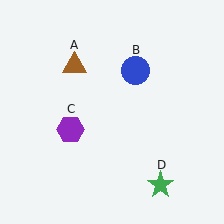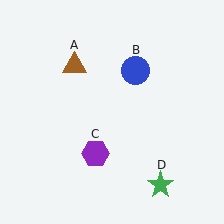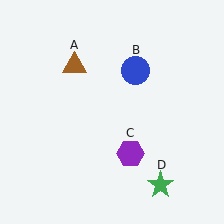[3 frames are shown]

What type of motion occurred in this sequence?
The purple hexagon (object C) rotated counterclockwise around the center of the scene.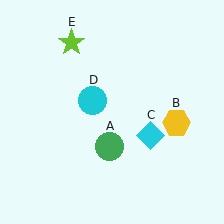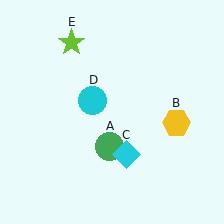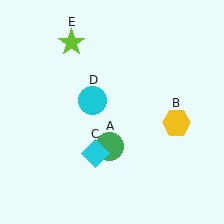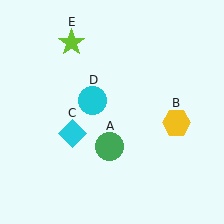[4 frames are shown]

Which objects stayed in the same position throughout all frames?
Green circle (object A) and yellow hexagon (object B) and cyan circle (object D) and lime star (object E) remained stationary.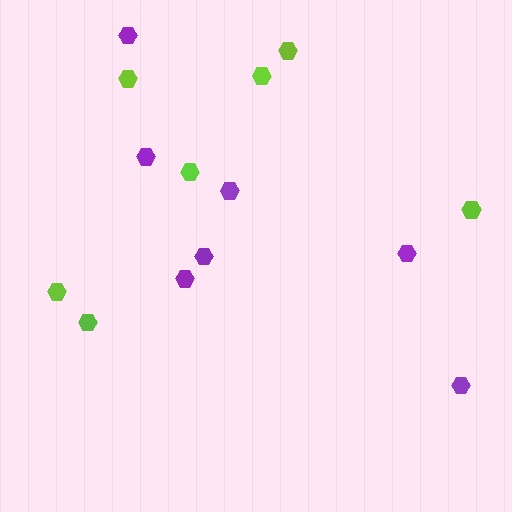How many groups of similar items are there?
There are 2 groups: one group of purple hexagons (7) and one group of lime hexagons (7).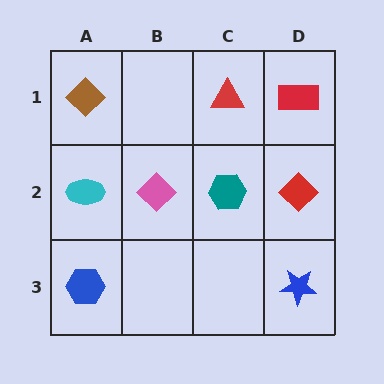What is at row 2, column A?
A cyan ellipse.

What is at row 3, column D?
A blue star.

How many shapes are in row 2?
4 shapes.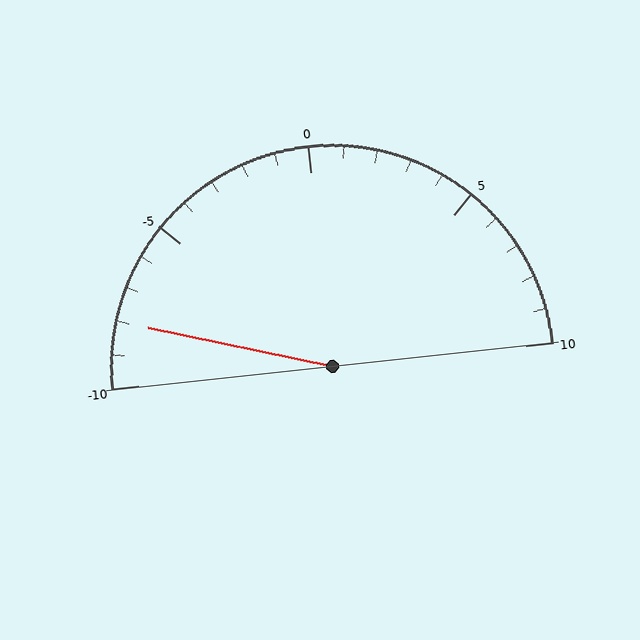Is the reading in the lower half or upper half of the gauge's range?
The reading is in the lower half of the range (-10 to 10).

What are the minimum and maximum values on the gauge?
The gauge ranges from -10 to 10.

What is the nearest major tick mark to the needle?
The nearest major tick mark is -10.